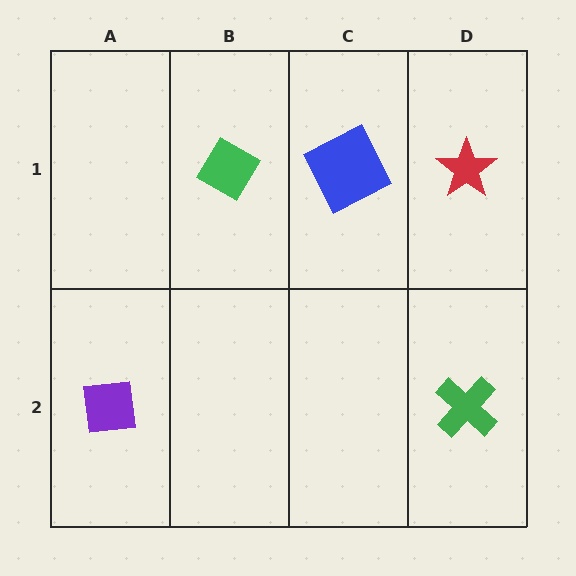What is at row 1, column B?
A green diamond.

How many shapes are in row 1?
3 shapes.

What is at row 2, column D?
A green cross.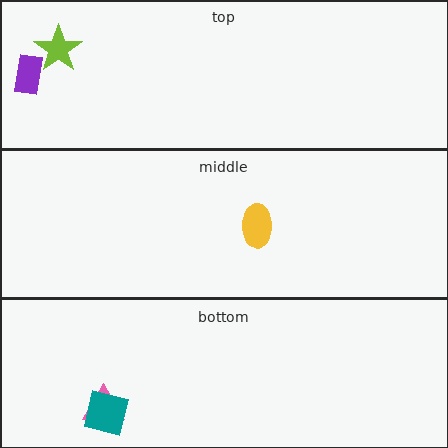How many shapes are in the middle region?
1.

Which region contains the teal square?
The bottom region.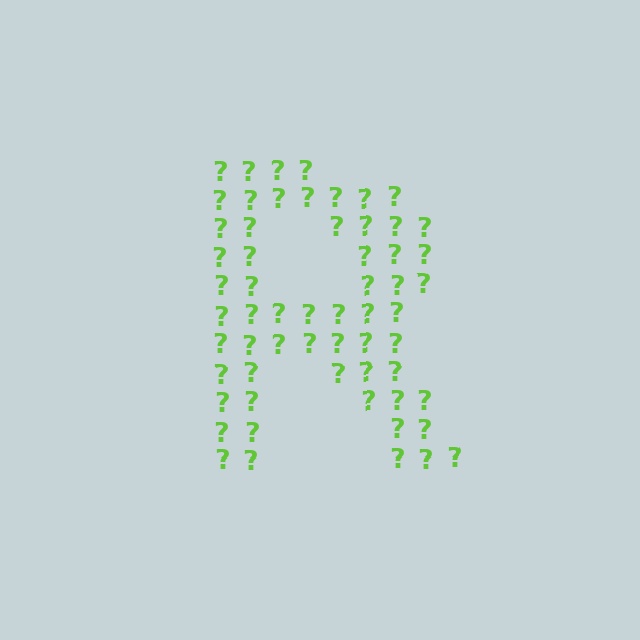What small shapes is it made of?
It is made of small question marks.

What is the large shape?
The large shape is the letter R.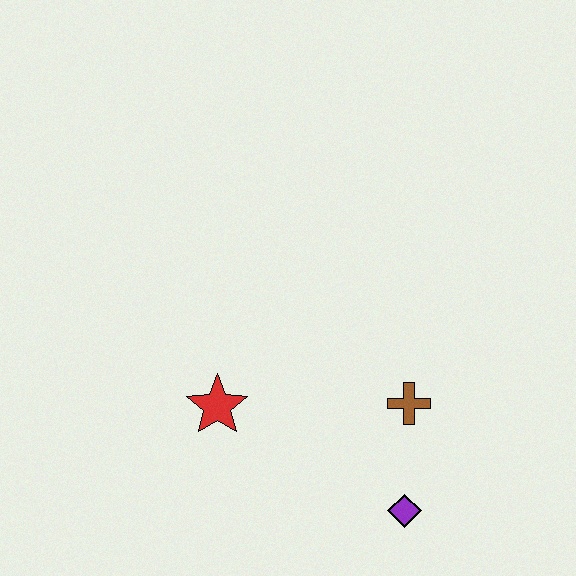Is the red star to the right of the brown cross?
No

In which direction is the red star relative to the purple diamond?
The red star is to the left of the purple diamond.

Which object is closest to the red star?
The brown cross is closest to the red star.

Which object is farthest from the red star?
The purple diamond is farthest from the red star.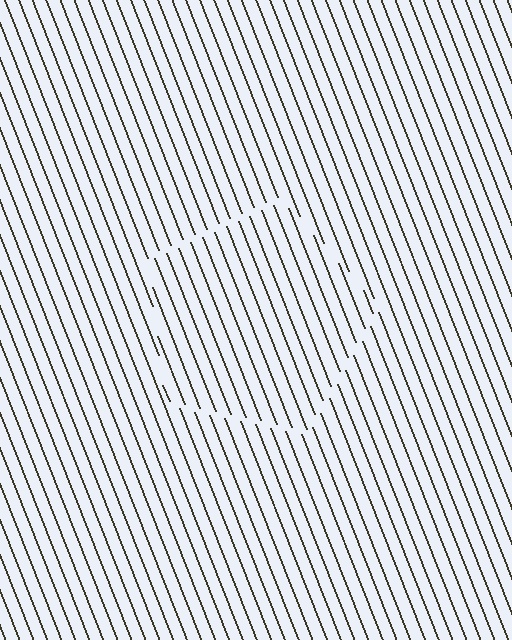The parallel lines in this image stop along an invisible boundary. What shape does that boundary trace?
An illusory pentagon. The interior of the shape contains the same grating, shifted by half a period — the contour is defined by the phase discontinuity where line-ends from the inner and outer gratings abut.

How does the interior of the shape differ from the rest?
The interior of the shape contains the same grating, shifted by half a period — the contour is defined by the phase discontinuity where line-ends from the inner and outer gratings abut.